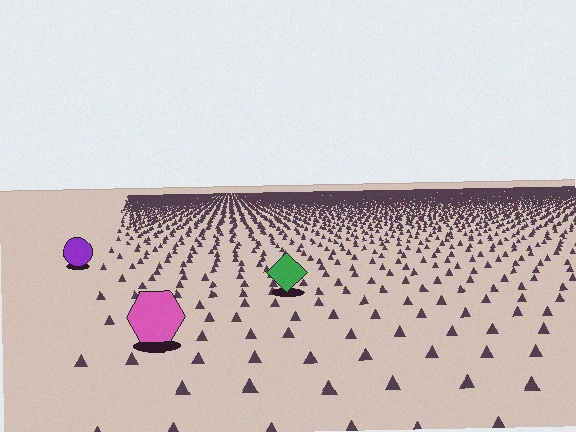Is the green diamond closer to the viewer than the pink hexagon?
No. The pink hexagon is closer — you can tell from the texture gradient: the ground texture is coarser near it.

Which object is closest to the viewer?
The pink hexagon is closest. The texture marks near it are larger and more spread out.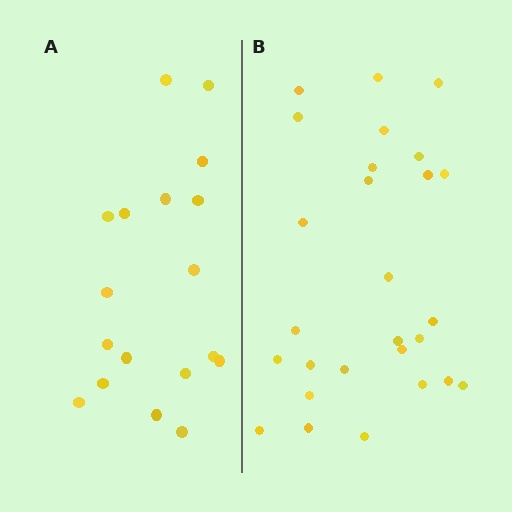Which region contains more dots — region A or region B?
Region B (the right region) has more dots.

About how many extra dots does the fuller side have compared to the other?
Region B has roughly 8 or so more dots than region A.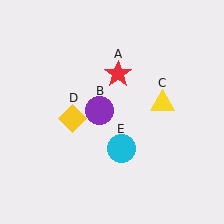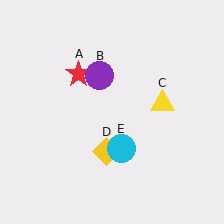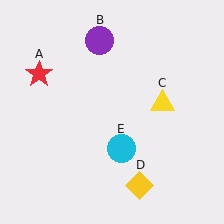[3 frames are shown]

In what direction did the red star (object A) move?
The red star (object A) moved left.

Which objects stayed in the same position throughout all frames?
Yellow triangle (object C) and cyan circle (object E) remained stationary.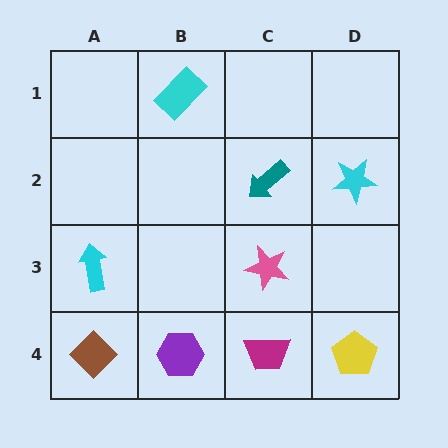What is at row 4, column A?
A brown diamond.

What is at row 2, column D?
A cyan star.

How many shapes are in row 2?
2 shapes.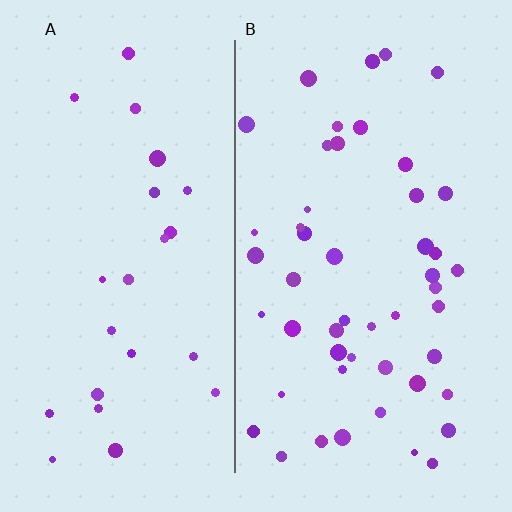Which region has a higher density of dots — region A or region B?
B (the right).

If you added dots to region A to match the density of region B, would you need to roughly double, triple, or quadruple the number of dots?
Approximately double.